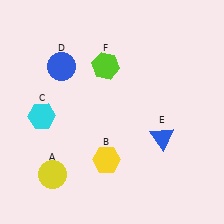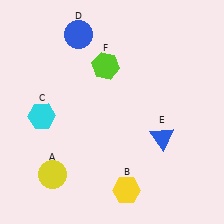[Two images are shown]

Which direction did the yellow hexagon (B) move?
The yellow hexagon (B) moved down.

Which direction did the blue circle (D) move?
The blue circle (D) moved up.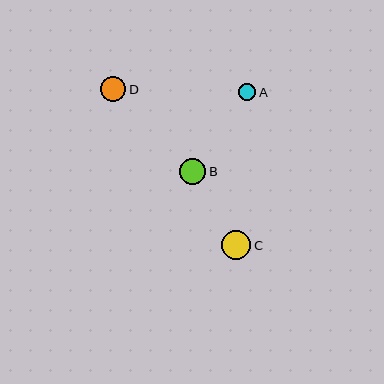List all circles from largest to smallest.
From largest to smallest: C, B, D, A.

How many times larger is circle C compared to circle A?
Circle C is approximately 1.7 times the size of circle A.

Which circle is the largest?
Circle C is the largest with a size of approximately 29 pixels.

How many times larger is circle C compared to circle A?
Circle C is approximately 1.7 times the size of circle A.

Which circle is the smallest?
Circle A is the smallest with a size of approximately 17 pixels.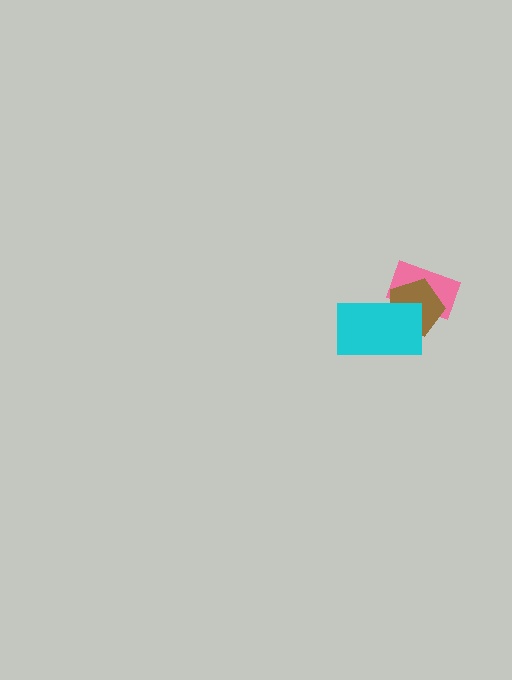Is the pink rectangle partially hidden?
Yes, it is partially covered by another shape.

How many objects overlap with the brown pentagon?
2 objects overlap with the brown pentagon.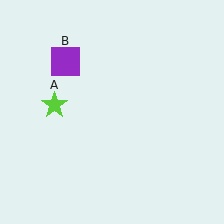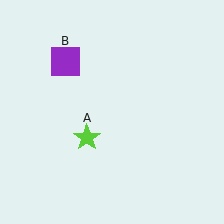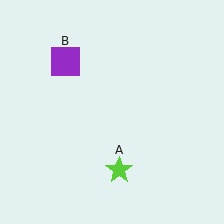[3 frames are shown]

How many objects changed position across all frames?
1 object changed position: lime star (object A).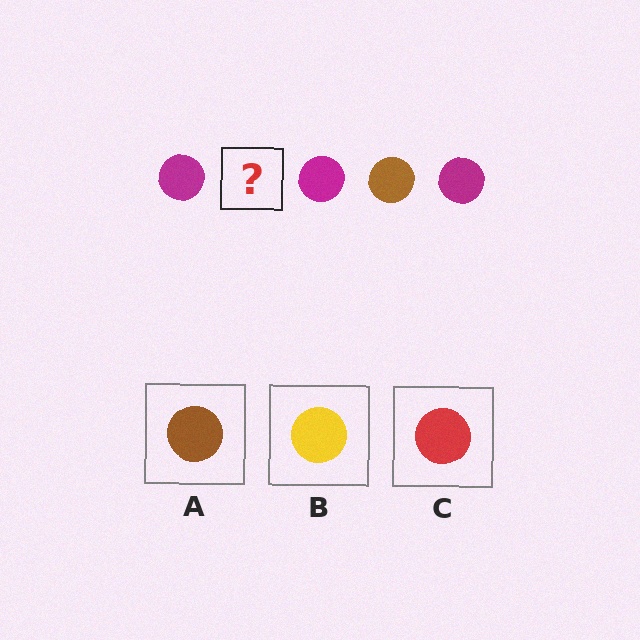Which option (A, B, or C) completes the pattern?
A.